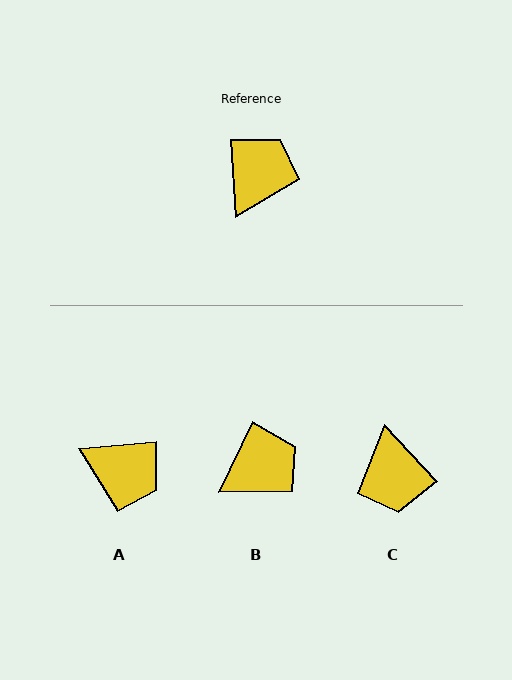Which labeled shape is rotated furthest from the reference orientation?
C, about 141 degrees away.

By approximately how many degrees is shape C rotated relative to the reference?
Approximately 141 degrees clockwise.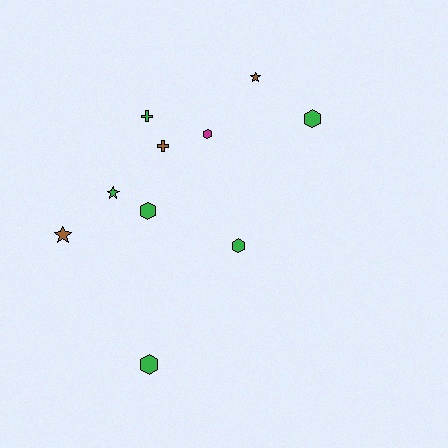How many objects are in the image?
There are 10 objects.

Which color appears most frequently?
Green, with 6 objects.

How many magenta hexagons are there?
There is 1 magenta hexagon.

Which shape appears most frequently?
Hexagon, with 5 objects.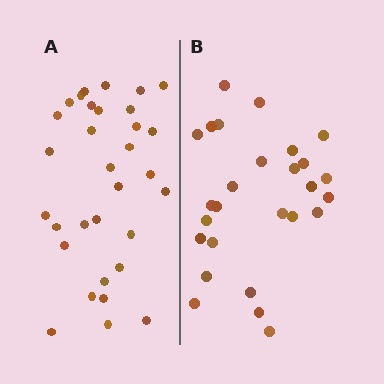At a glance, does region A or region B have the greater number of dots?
Region A (the left region) has more dots.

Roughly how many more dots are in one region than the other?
Region A has about 5 more dots than region B.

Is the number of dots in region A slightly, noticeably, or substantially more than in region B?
Region A has only slightly more — the two regions are fairly close. The ratio is roughly 1.2 to 1.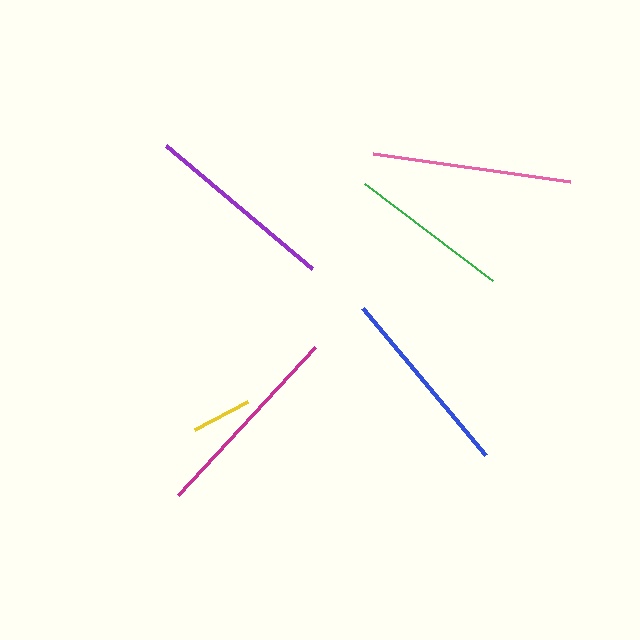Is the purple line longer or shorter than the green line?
The purple line is longer than the green line.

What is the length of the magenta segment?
The magenta segment is approximately 202 pixels long.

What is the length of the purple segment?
The purple segment is approximately 192 pixels long.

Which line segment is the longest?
The magenta line is the longest at approximately 202 pixels.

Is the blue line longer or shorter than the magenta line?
The magenta line is longer than the blue line.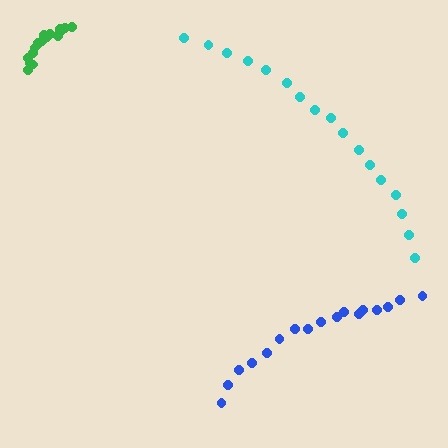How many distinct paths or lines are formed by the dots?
There are 3 distinct paths.